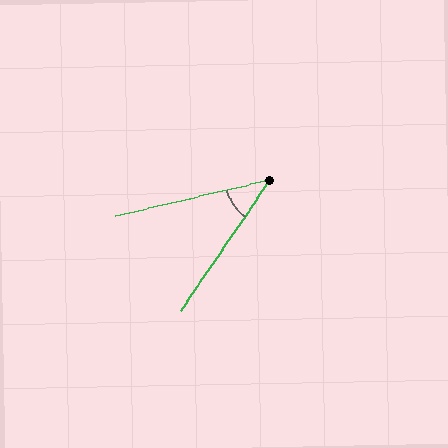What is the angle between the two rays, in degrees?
Approximately 42 degrees.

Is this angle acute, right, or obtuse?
It is acute.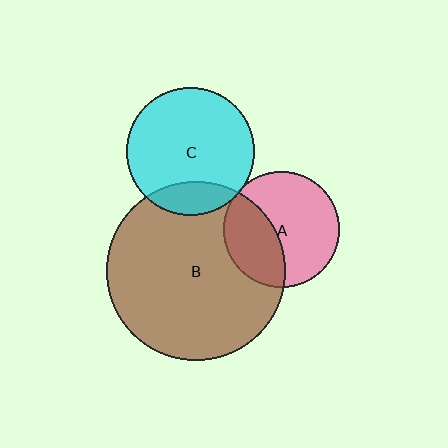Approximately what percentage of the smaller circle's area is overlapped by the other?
Approximately 35%.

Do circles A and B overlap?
Yes.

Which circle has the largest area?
Circle B (brown).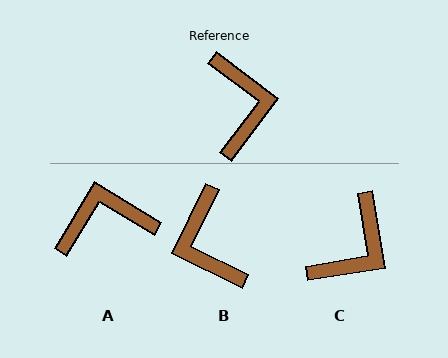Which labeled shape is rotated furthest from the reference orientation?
B, about 169 degrees away.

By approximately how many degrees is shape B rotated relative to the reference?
Approximately 169 degrees clockwise.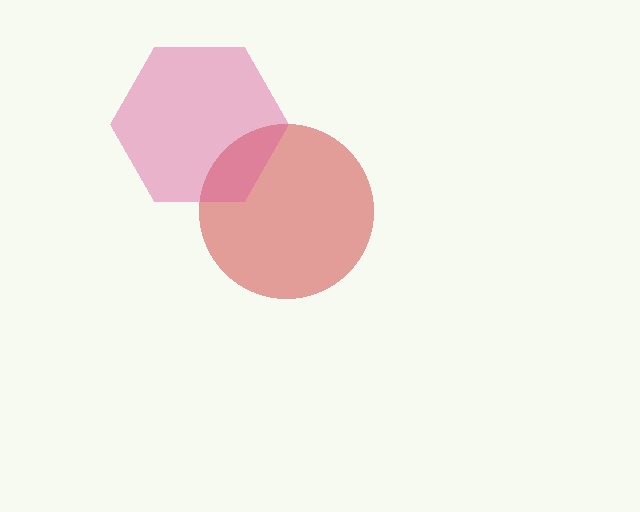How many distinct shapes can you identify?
There are 2 distinct shapes: a red circle, a pink hexagon.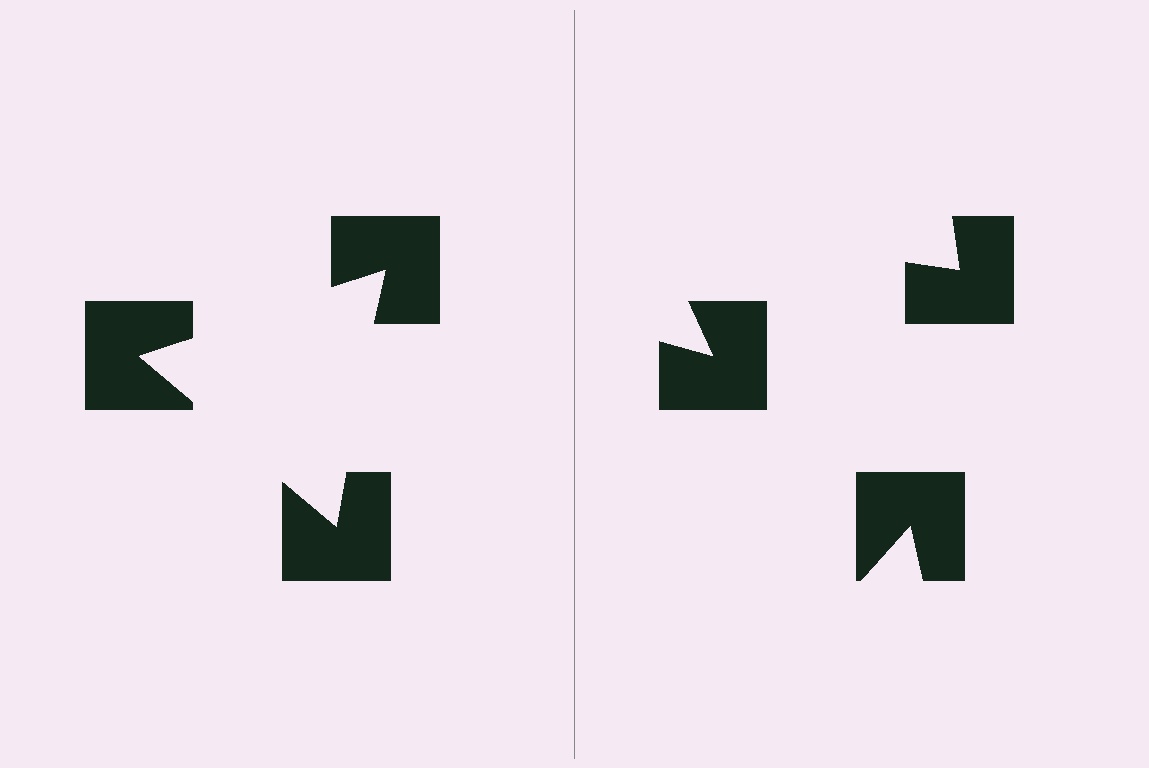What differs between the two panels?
The notched squares are positioned identically on both sides; only the wedge orientations differ. On the left they align to a triangle; on the right they are misaligned.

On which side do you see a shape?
An illusory triangle appears on the left side. On the right side the wedge cuts are rotated, so no coherent shape forms.